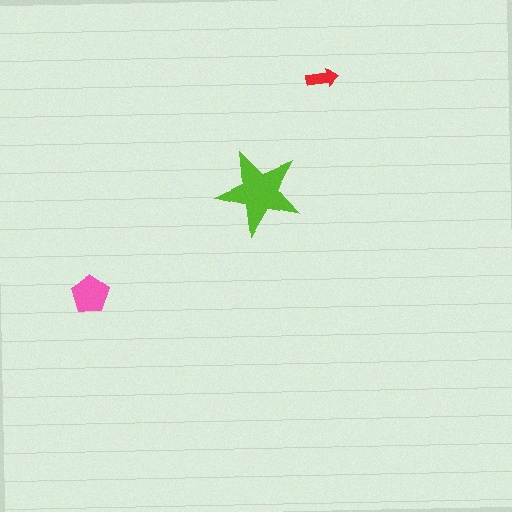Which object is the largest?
The lime star.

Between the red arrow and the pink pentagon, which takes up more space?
The pink pentagon.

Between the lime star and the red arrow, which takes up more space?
The lime star.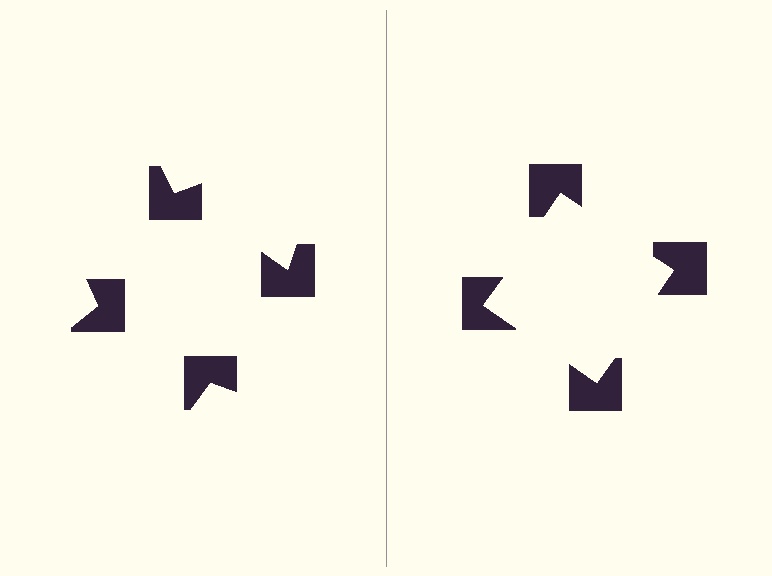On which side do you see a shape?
An illusory square appears on the right side. On the left side the wedge cuts are rotated, so no coherent shape forms.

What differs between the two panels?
The notched squares are positioned identically on both sides; only the wedge orientations differ. On the right they align to a square; on the left they are misaligned.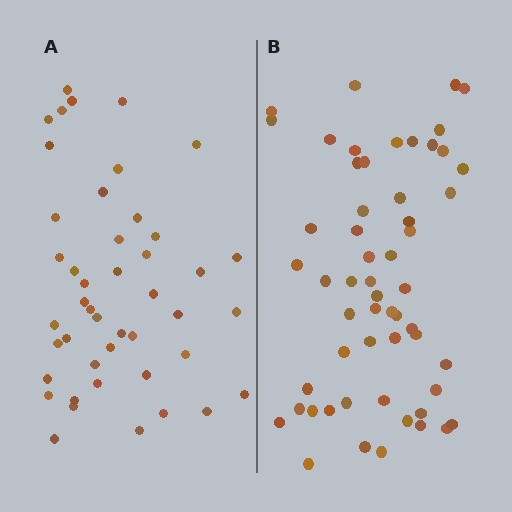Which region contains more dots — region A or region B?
Region B (the right region) has more dots.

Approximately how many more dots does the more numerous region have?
Region B has roughly 12 or so more dots than region A.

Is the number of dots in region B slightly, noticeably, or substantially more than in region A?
Region B has only slightly more — the two regions are fairly close. The ratio is roughly 1.2 to 1.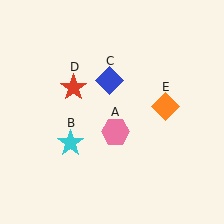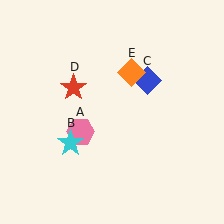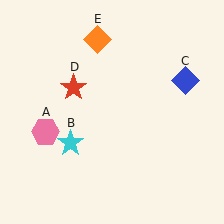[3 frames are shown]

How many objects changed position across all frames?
3 objects changed position: pink hexagon (object A), blue diamond (object C), orange diamond (object E).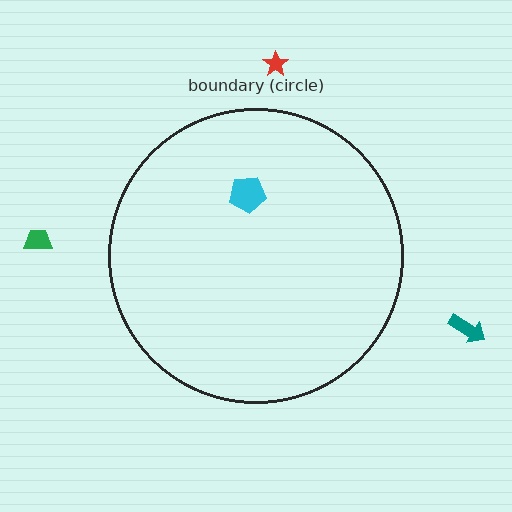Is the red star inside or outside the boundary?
Outside.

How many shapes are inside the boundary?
1 inside, 3 outside.